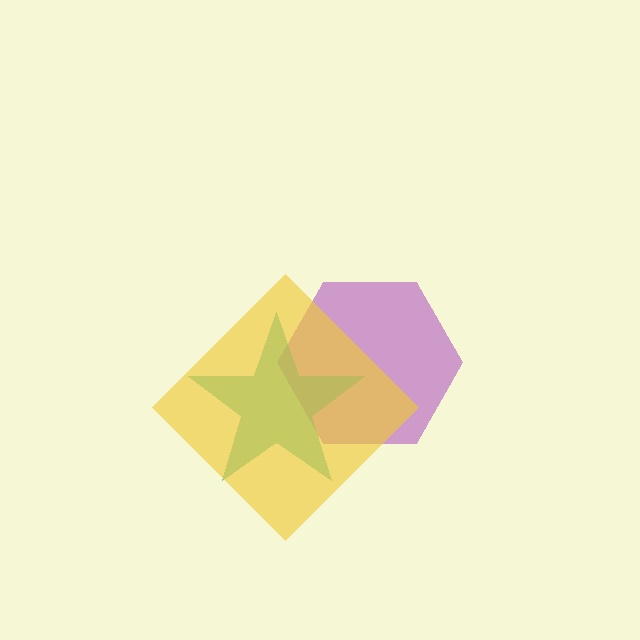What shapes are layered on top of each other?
The layered shapes are: a purple hexagon, a teal star, a yellow diamond.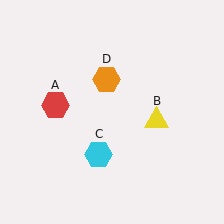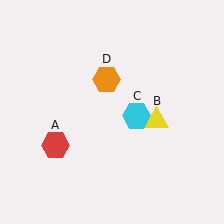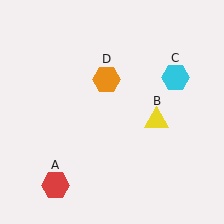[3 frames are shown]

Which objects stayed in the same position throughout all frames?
Yellow triangle (object B) and orange hexagon (object D) remained stationary.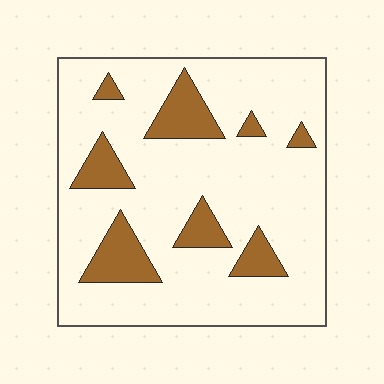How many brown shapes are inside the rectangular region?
8.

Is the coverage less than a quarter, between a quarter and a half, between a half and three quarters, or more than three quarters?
Less than a quarter.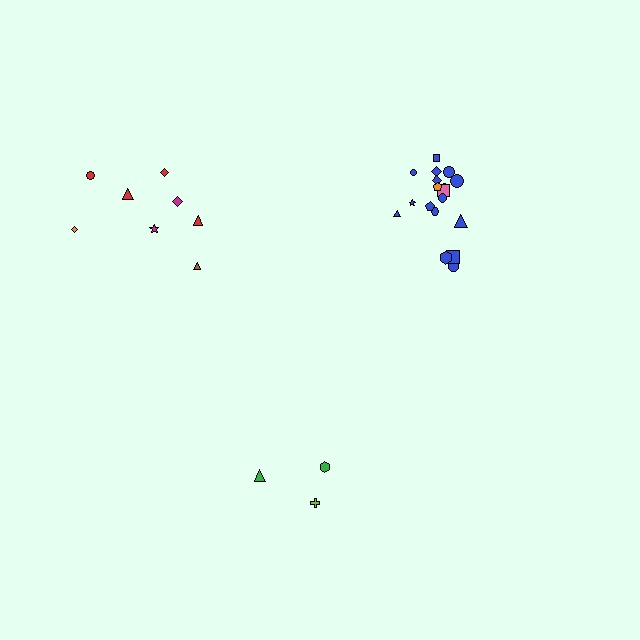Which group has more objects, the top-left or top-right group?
The top-right group.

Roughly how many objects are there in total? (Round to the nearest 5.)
Roughly 30 objects in total.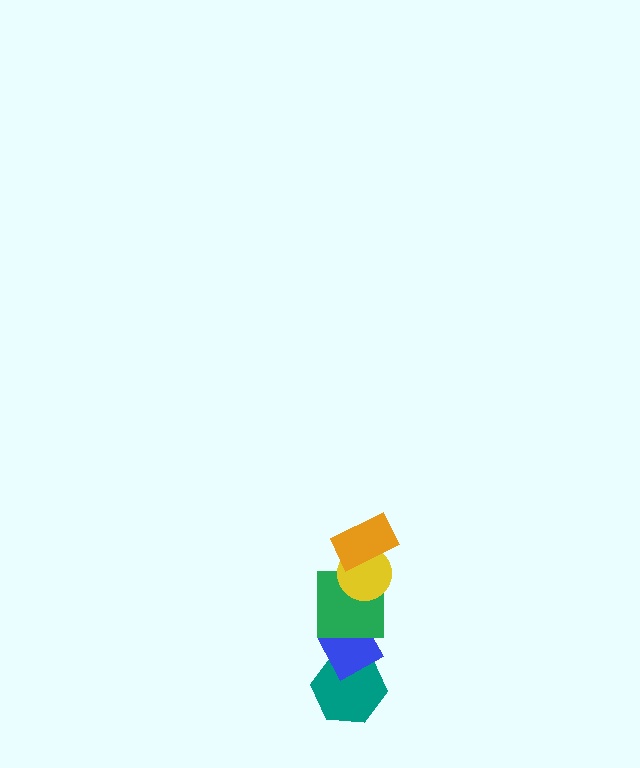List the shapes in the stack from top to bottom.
From top to bottom: the orange rectangle, the yellow circle, the green square, the blue diamond, the teal hexagon.